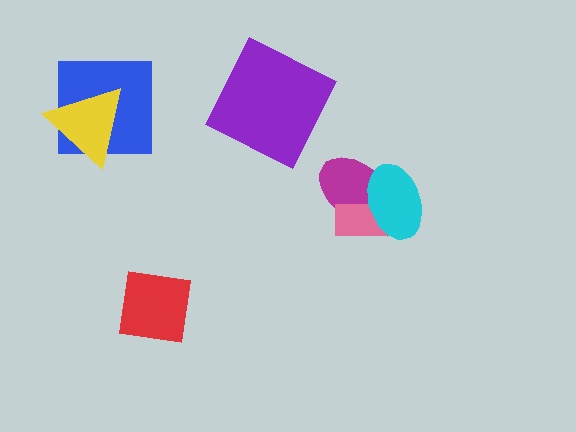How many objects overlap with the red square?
0 objects overlap with the red square.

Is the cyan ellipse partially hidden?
No, no other shape covers it.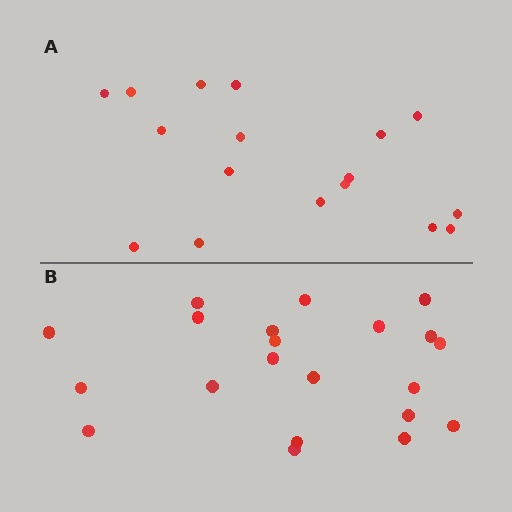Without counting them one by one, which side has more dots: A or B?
Region B (the bottom region) has more dots.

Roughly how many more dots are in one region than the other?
Region B has about 4 more dots than region A.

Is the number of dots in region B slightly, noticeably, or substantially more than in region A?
Region B has only slightly more — the two regions are fairly close. The ratio is roughly 1.2 to 1.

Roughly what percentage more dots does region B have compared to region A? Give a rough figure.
About 25% more.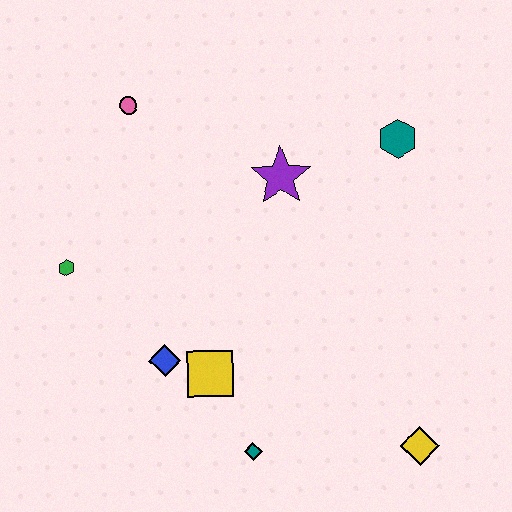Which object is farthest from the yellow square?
The teal hexagon is farthest from the yellow square.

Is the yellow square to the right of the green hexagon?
Yes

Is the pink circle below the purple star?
No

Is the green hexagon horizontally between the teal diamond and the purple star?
No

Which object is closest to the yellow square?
The blue diamond is closest to the yellow square.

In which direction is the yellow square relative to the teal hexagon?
The yellow square is below the teal hexagon.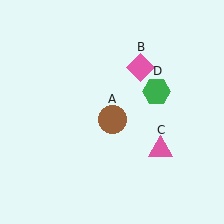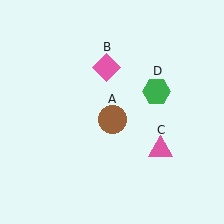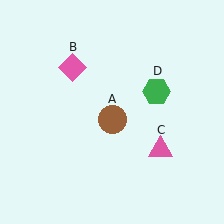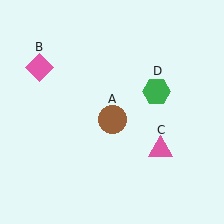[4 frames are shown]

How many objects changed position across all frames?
1 object changed position: pink diamond (object B).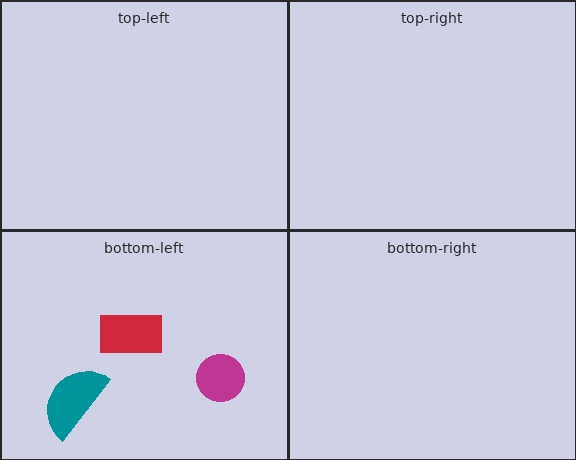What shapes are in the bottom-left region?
The teal semicircle, the magenta circle, the red rectangle.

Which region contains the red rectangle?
The bottom-left region.